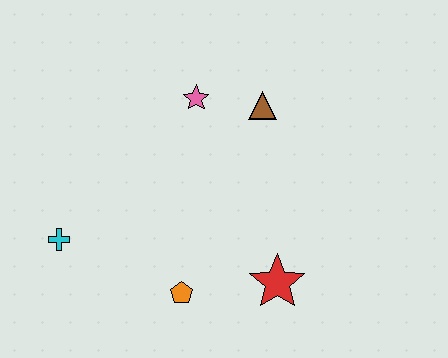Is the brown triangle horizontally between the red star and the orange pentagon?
Yes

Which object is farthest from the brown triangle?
The cyan cross is farthest from the brown triangle.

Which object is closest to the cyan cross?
The orange pentagon is closest to the cyan cross.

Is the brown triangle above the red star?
Yes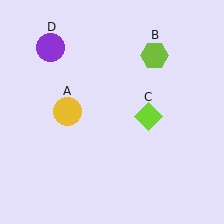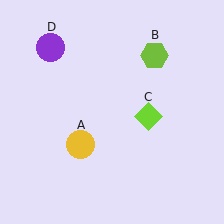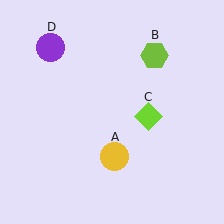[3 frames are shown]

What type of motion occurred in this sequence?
The yellow circle (object A) rotated counterclockwise around the center of the scene.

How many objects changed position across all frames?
1 object changed position: yellow circle (object A).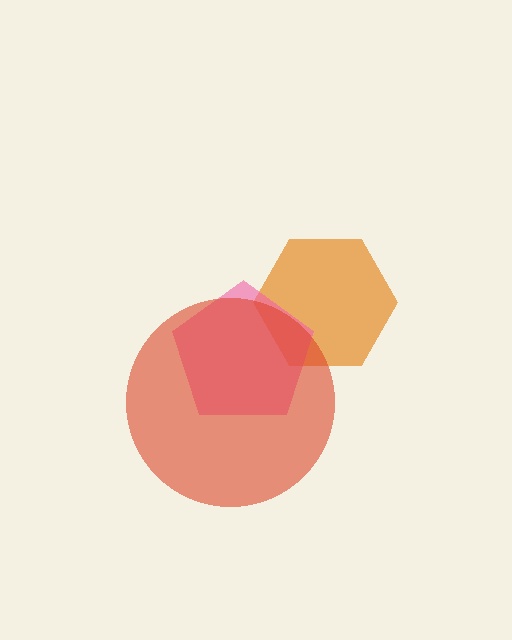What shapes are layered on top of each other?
The layered shapes are: an orange hexagon, a pink pentagon, a red circle.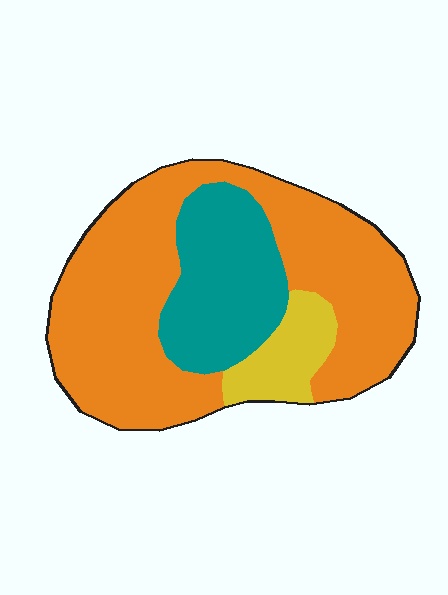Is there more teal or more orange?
Orange.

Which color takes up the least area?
Yellow, at roughly 10%.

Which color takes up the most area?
Orange, at roughly 65%.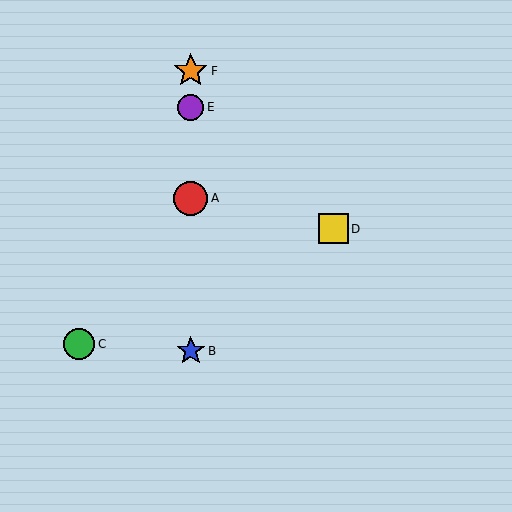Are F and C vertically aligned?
No, F is at x≈191 and C is at x≈79.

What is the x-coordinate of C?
Object C is at x≈79.